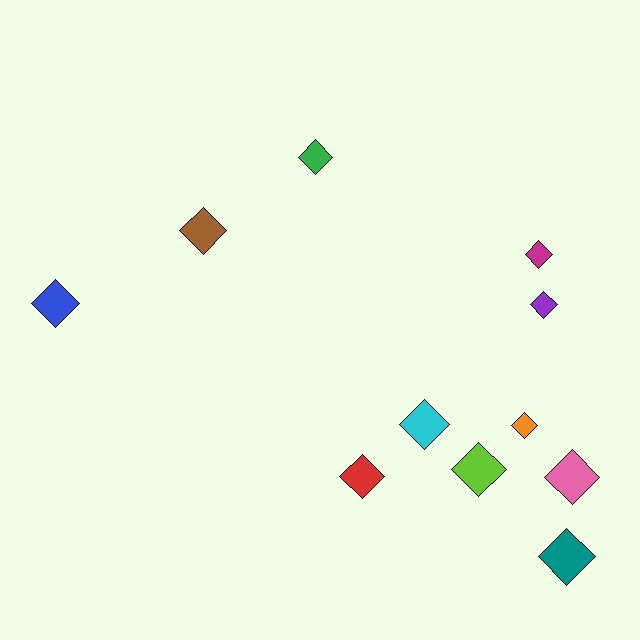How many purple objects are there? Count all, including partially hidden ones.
There is 1 purple object.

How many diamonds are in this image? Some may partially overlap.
There are 11 diamonds.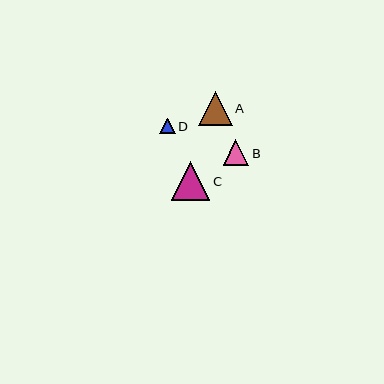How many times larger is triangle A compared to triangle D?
Triangle A is approximately 2.2 times the size of triangle D.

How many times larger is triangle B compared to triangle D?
Triangle B is approximately 1.7 times the size of triangle D.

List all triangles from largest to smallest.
From largest to smallest: C, A, B, D.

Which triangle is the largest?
Triangle C is the largest with a size of approximately 38 pixels.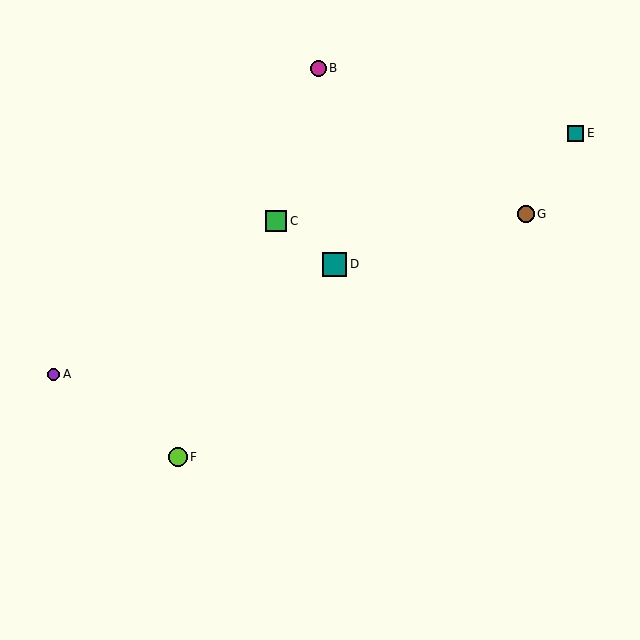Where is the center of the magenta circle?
The center of the magenta circle is at (318, 68).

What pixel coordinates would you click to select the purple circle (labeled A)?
Click at (54, 374) to select the purple circle A.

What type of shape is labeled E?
Shape E is a teal square.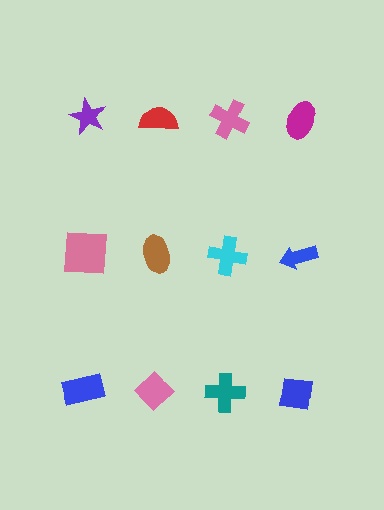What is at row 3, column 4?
A blue square.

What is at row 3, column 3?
A teal cross.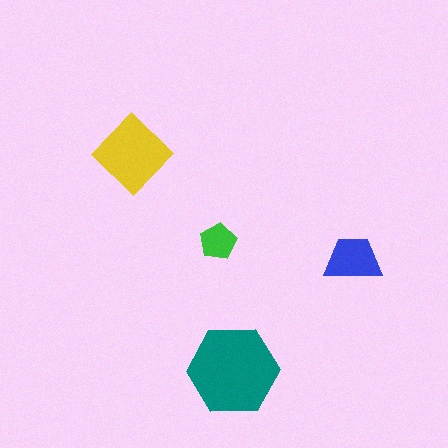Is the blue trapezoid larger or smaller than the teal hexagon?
Smaller.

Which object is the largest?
The teal hexagon.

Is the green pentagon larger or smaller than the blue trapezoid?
Smaller.